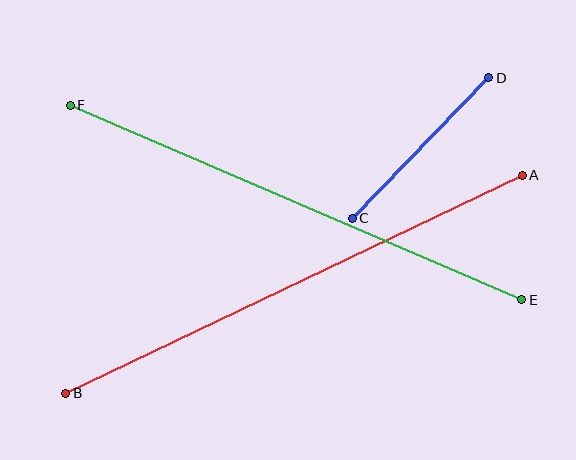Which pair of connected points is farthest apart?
Points A and B are farthest apart.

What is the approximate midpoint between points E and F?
The midpoint is at approximately (296, 202) pixels.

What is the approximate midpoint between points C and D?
The midpoint is at approximately (420, 148) pixels.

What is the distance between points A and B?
The distance is approximately 506 pixels.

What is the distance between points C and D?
The distance is approximately 196 pixels.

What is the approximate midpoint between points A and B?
The midpoint is at approximately (294, 284) pixels.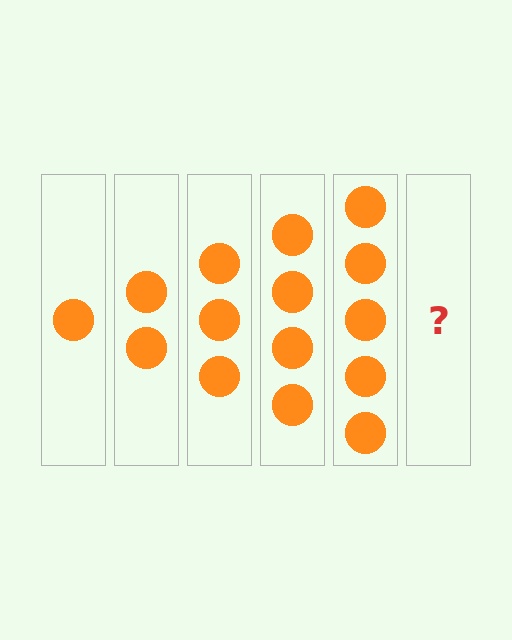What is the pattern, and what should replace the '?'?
The pattern is that each step adds one more circle. The '?' should be 6 circles.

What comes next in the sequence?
The next element should be 6 circles.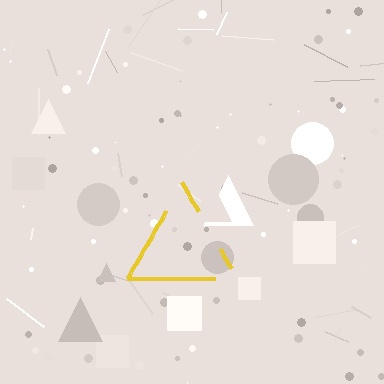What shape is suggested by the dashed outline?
The dashed outline suggests a triangle.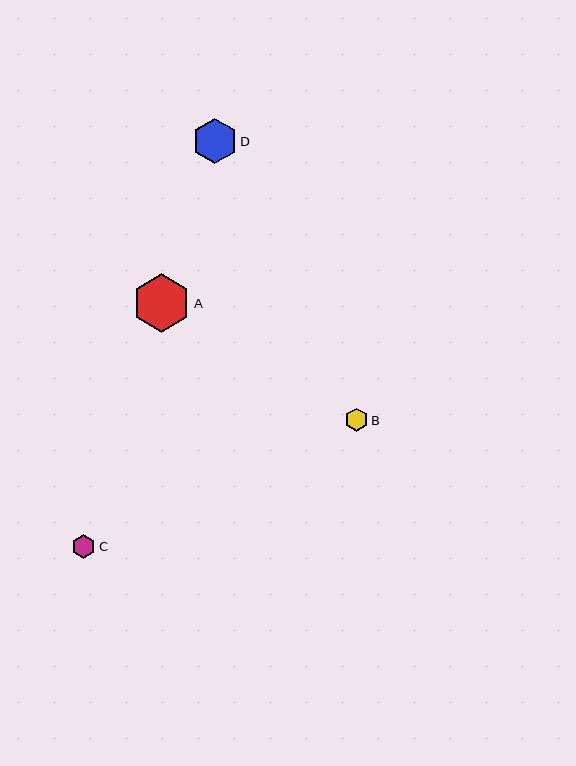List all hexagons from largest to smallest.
From largest to smallest: A, D, C, B.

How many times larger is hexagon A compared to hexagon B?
Hexagon A is approximately 2.6 times the size of hexagon B.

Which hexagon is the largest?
Hexagon A is the largest with a size of approximately 58 pixels.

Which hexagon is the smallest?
Hexagon B is the smallest with a size of approximately 23 pixels.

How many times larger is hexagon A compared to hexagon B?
Hexagon A is approximately 2.6 times the size of hexagon B.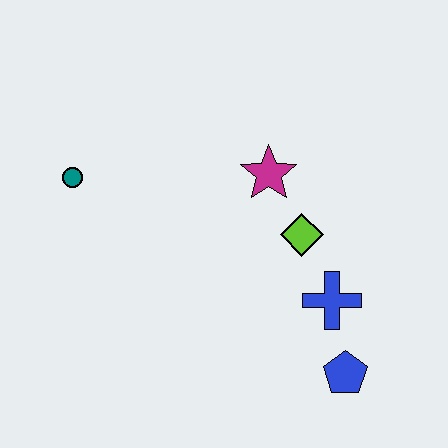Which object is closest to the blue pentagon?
The blue cross is closest to the blue pentagon.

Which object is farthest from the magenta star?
The blue pentagon is farthest from the magenta star.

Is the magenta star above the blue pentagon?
Yes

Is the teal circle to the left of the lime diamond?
Yes